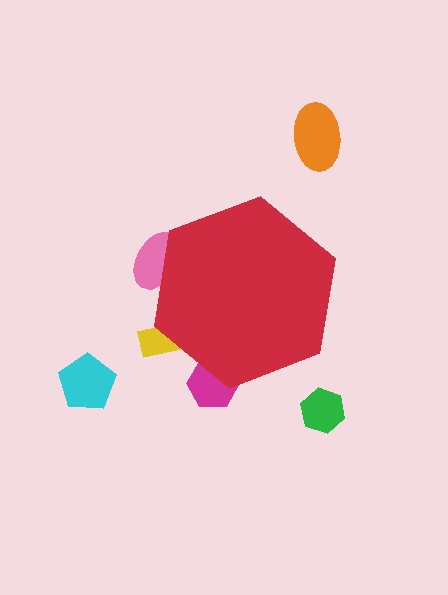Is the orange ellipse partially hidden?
No, the orange ellipse is fully visible.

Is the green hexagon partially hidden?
No, the green hexagon is fully visible.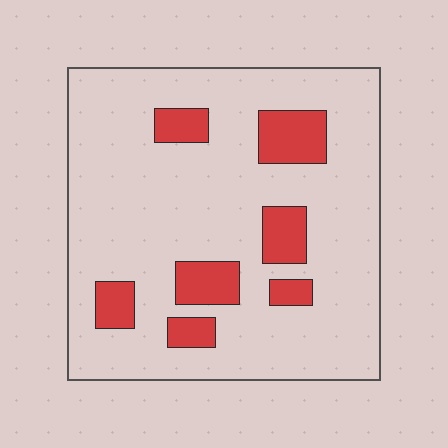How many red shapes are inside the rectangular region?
7.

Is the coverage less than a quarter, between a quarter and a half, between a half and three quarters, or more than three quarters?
Less than a quarter.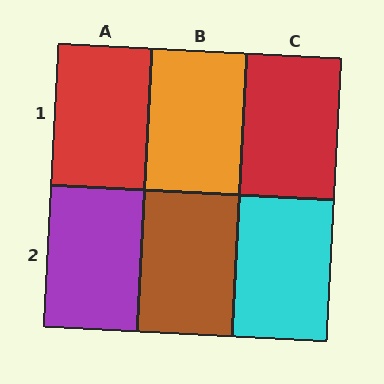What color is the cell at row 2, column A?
Purple.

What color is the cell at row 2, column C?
Cyan.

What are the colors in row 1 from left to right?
Red, orange, red.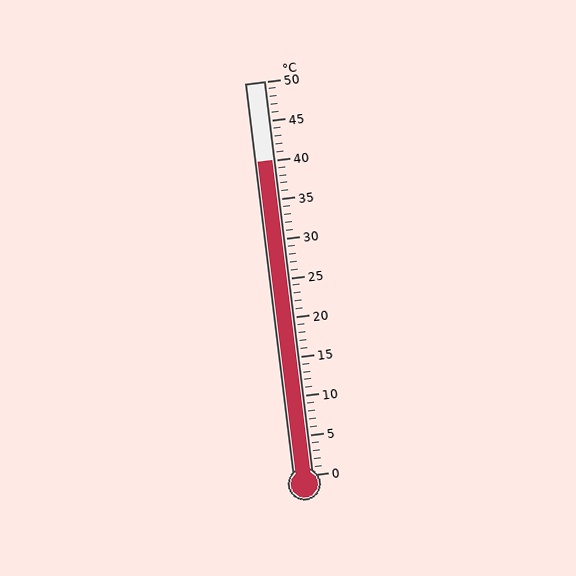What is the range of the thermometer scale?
The thermometer scale ranges from 0°C to 50°C.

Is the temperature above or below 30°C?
The temperature is above 30°C.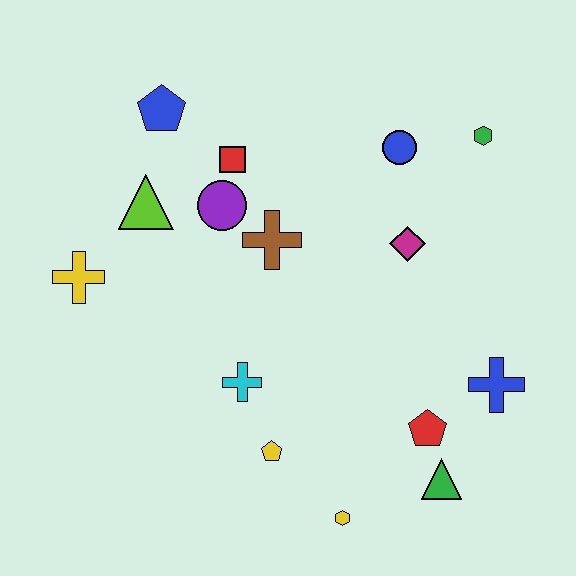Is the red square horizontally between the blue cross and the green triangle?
No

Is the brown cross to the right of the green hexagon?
No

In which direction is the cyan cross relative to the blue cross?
The cyan cross is to the left of the blue cross.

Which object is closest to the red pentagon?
The green triangle is closest to the red pentagon.